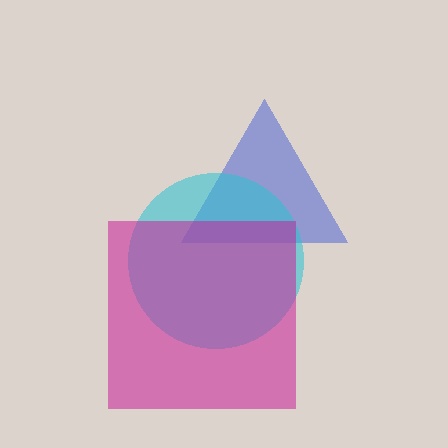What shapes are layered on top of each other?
The layered shapes are: a blue triangle, a cyan circle, a magenta square.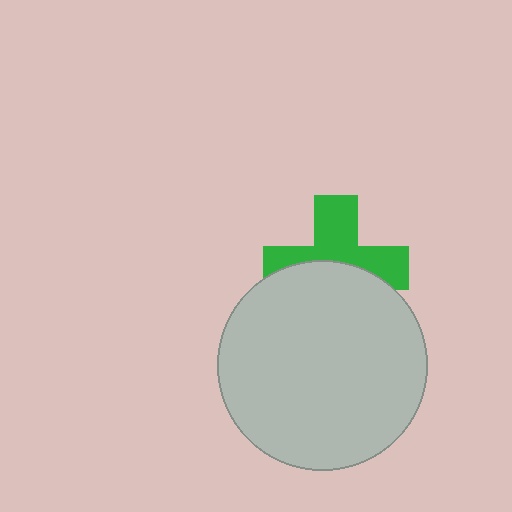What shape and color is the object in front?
The object in front is a light gray circle.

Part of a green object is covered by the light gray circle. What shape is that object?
It is a cross.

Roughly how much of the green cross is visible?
About half of it is visible (roughly 53%).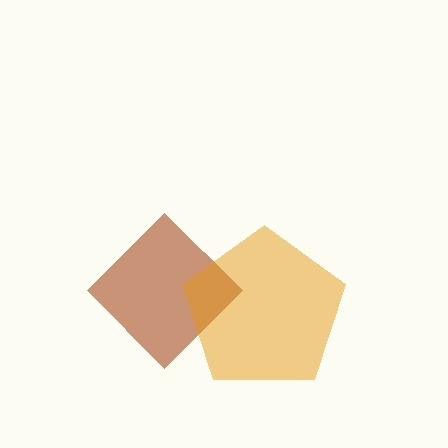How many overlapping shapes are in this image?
There are 2 overlapping shapes in the image.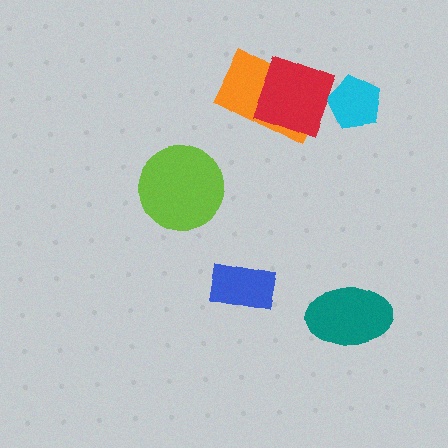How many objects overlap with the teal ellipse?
0 objects overlap with the teal ellipse.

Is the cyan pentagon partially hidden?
Yes, it is partially covered by another shape.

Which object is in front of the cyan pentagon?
The red diamond is in front of the cyan pentagon.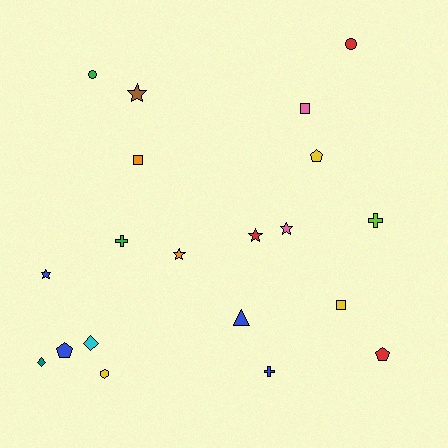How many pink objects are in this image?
There are 2 pink objects.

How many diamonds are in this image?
There are 2 diamonds.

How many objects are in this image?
There are 20 objects.